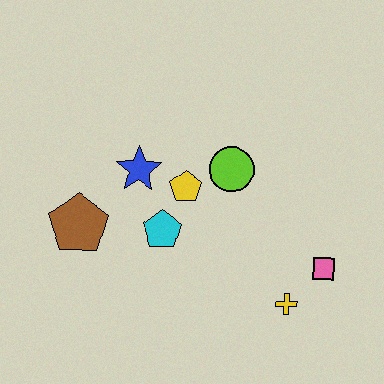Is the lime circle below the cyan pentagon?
No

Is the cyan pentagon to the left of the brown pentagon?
No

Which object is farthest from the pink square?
The brown pentagon is farthest from the pink square.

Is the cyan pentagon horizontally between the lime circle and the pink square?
No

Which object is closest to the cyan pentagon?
The yellow pentagon is closest to the cyan pentagon.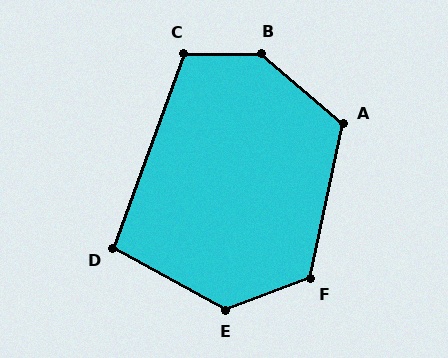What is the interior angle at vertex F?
Approximately 123 degrees (obtuse).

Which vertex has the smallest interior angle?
D, at approximately 98 degrees.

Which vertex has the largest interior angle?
B, at approximately 139 degrees.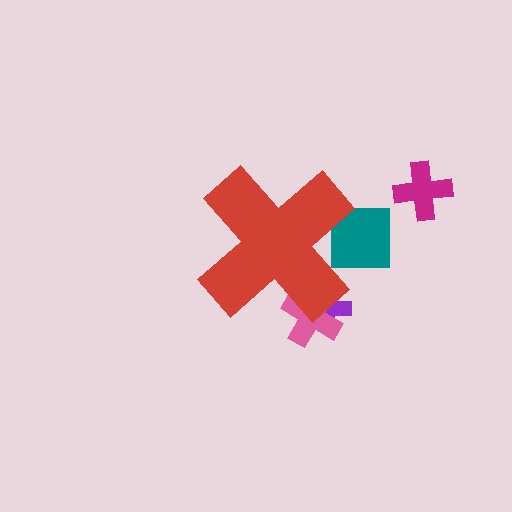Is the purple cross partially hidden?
Yes, the purple cross is partially hidden behind the red cross.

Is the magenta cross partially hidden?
No, the magenta cross is fully visible.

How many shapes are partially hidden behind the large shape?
3 shapes are partially hidden.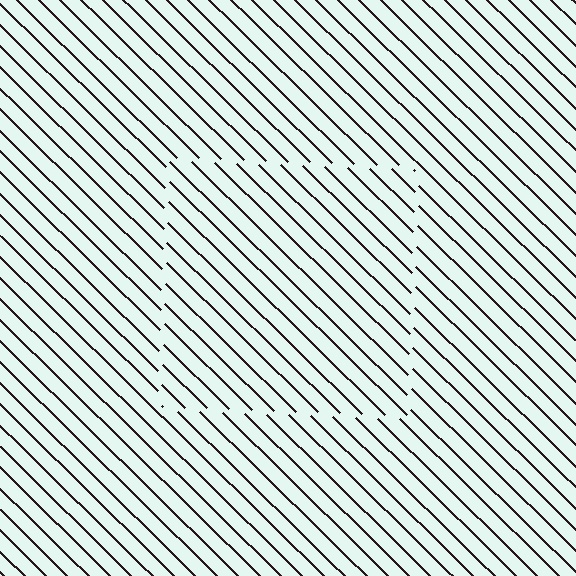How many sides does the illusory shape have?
4 sides — the line-ends trace a square.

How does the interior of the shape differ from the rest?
The interior of the shape contains the same grating, shifted by half a period — the contour is defined by the phase discontinuity where line-ends from the inner and outer gratings abut.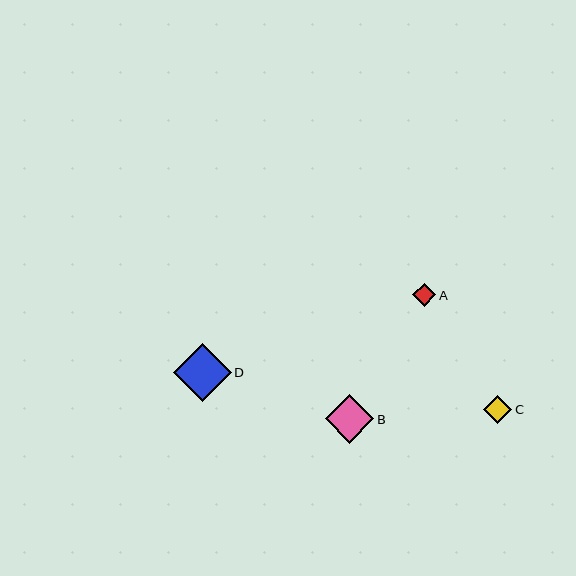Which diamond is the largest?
Diamond D is the largest with a size of approximately 58 pixels.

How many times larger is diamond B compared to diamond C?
Diamond B is approximately 1.7 times the size of diamond C.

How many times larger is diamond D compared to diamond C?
Diamond D is approximately 2.0 times the size of diamond C.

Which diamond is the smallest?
Diamond A is the smallest with a size of approximately 23 pixels.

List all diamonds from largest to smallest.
From largest to smallest: D, B, C, A.